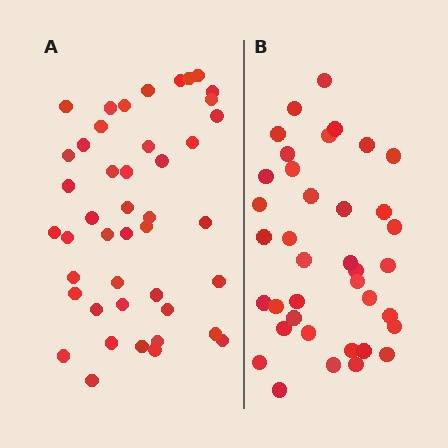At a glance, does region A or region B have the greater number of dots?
Region A (the left region) has more dots.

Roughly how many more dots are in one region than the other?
Region A has about 6 more dots than region B.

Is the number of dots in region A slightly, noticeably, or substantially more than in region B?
Region A has only slightly more — the two regions are fairly close. The ratio is roughly 1.2 to 1.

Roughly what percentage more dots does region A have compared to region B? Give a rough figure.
About 15% more.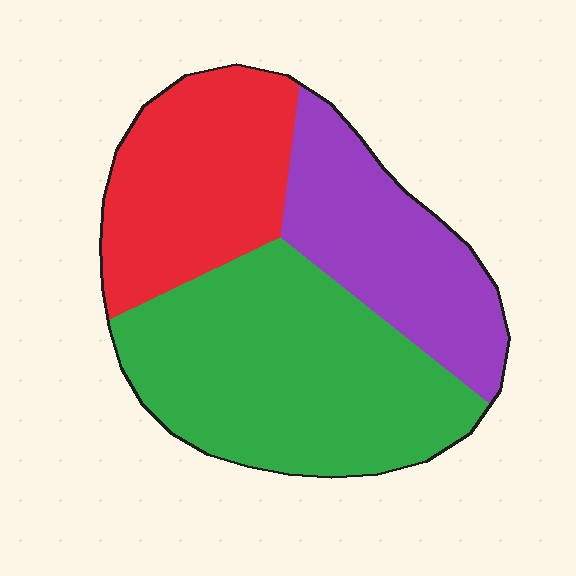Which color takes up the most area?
Green, at roughly 45%.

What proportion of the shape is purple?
Purple takes up about one quarter (1/4) of the shape.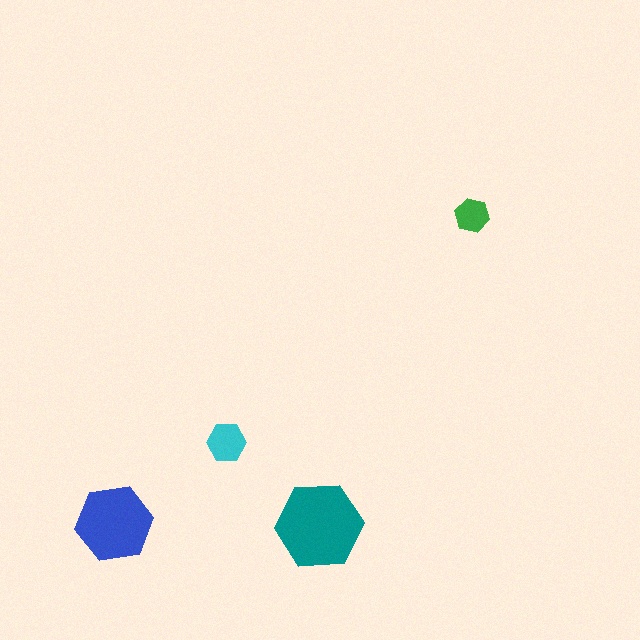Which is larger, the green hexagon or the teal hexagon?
The teal one.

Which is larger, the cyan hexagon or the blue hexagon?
The blue one.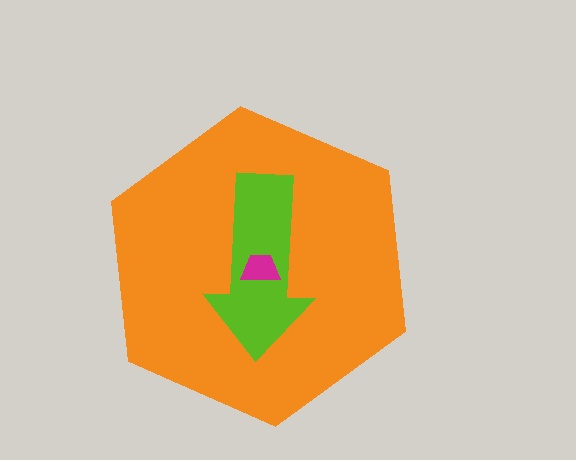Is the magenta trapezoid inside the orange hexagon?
Yes.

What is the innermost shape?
The magenta trapezoid.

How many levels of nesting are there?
3.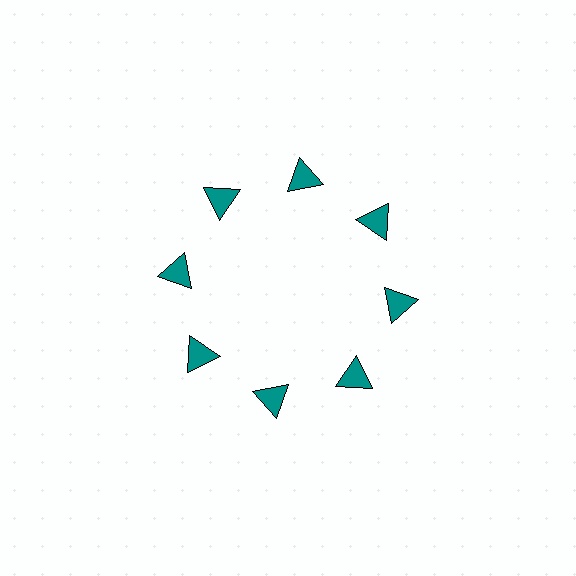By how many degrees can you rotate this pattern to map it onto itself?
The pattern maps onto itself every 45 degrees of rotation.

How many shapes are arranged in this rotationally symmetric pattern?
There are 8 shapes, arranged in 8 groups of 1.